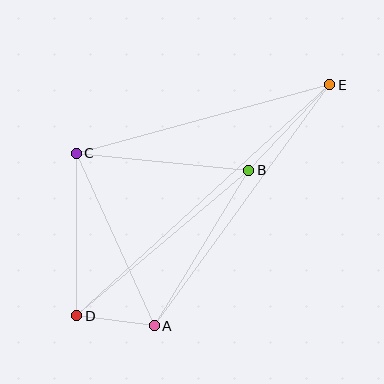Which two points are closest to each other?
Points A and D are closest to each other.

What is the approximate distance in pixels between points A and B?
The distance between A and B is approximately 182 pixels.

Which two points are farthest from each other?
Points D and E are farthest from each other.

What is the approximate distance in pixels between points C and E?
The distance between C and E is approximately 263 pixels.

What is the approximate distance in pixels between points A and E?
The distance between A and E is approximately 298 pixels.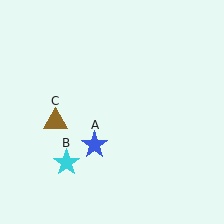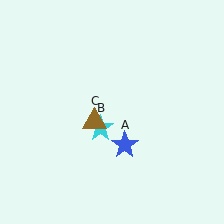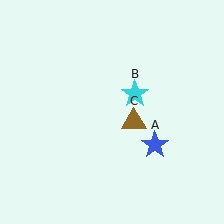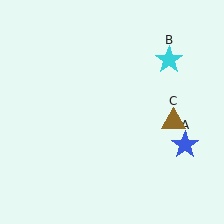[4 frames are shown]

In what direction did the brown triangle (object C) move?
The brown triangle (object C) moved right.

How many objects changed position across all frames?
3 objects changed position: blue star (object A), cyan star (object B), brown triangle (object C).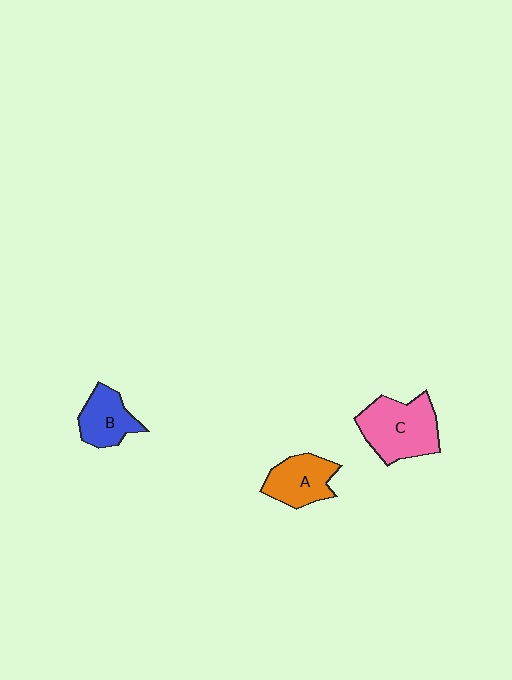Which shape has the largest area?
Shape C (pink).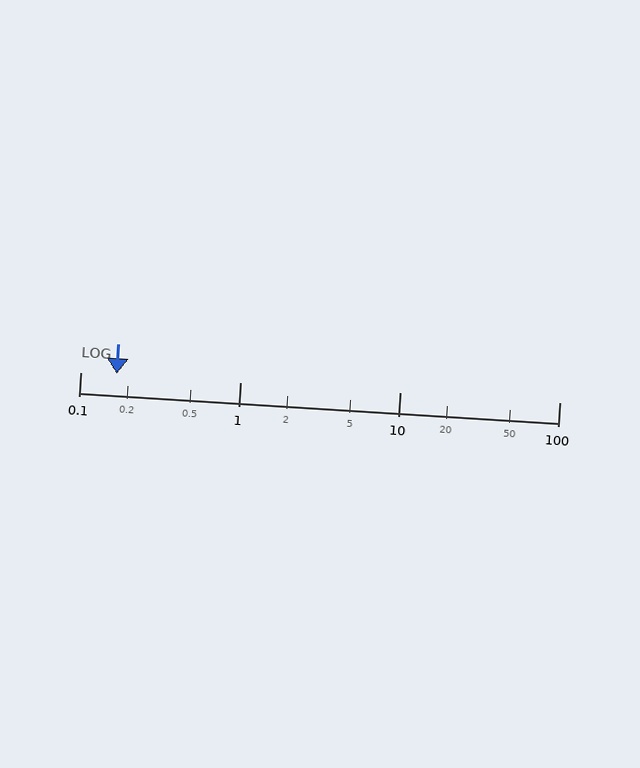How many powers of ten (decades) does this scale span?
The scale spans 3 decades, from 0.1 to 100.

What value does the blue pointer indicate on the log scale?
The pointer indicates approximately 0.17.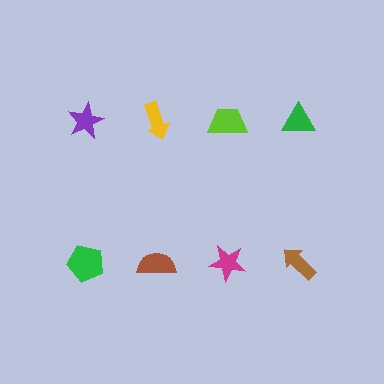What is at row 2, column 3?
A magenta star.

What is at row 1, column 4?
A green triangle.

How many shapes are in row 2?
4 shapes.